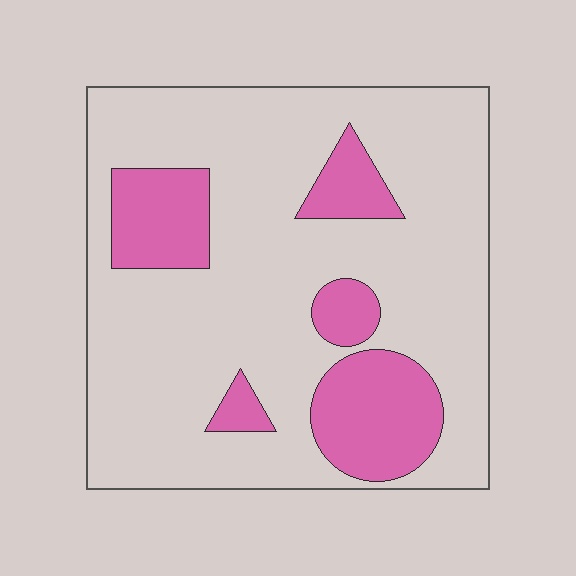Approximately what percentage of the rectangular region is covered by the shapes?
Approximately 20%.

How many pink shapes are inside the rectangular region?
5.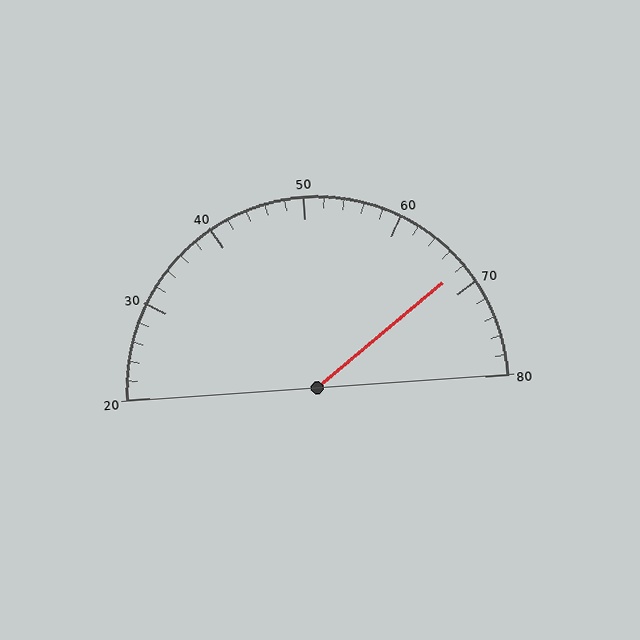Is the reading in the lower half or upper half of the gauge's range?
The reading is in the upper half of the range (20 to 80).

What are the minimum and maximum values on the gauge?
The gauge ranges from 20 to 80.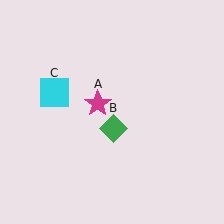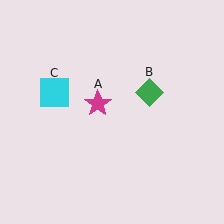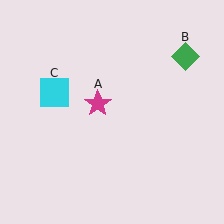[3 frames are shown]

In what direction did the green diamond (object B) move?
The green diamond (object B) moved up and to the right.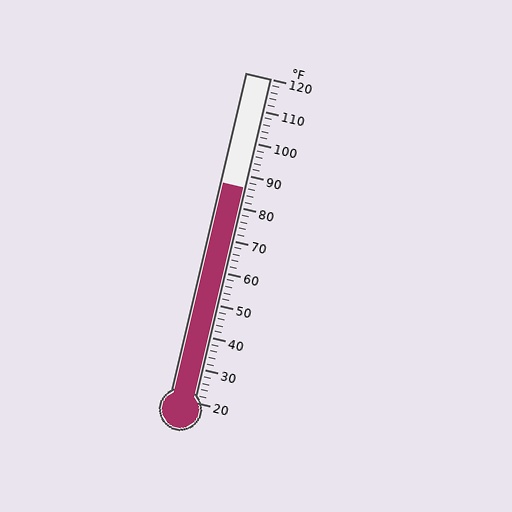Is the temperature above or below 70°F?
The temperature is above 70°F.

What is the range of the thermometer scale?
The thermometer scale ranges from 20°F to 120°F.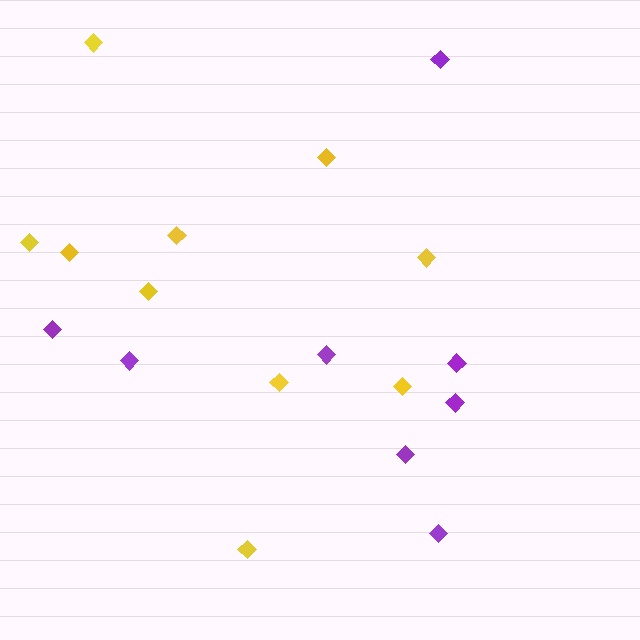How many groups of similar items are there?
There are 2 groups: one group of purple diamonds (8) and one group of yellow diamonds (10).